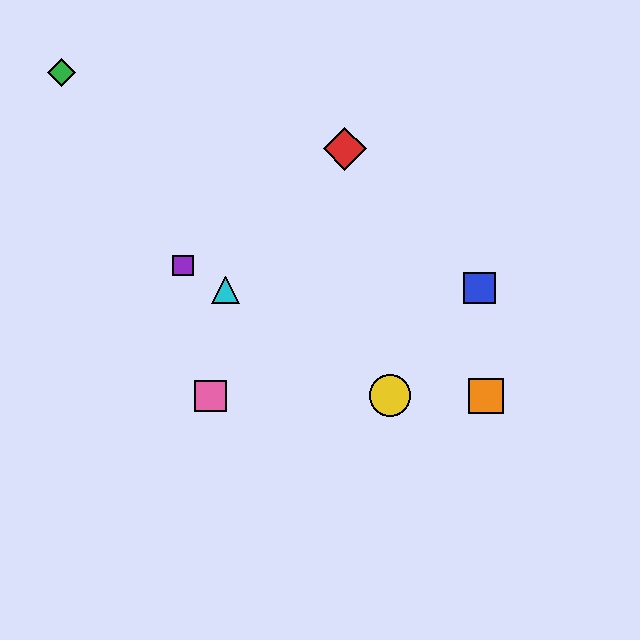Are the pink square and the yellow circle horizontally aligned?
Yes, both are at y≈396.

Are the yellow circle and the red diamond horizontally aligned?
No, the yellow circle is at y≈396 and the red diamond is at y≈149.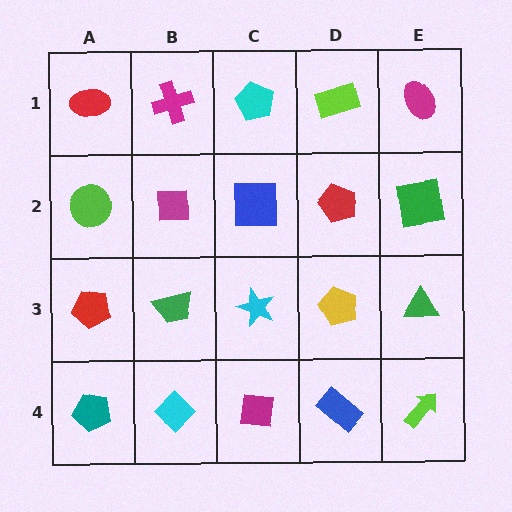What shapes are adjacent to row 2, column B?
A magenta cross (row 1, column B), a green trapezoid (row 3, column B), a lime circle (row 2, column A), a blue square (row 2, column C).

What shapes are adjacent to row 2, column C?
A cyan pentagon (row 1, column C), a cyan star (row 3, column C), a magenta square (row 2, column B), a red pentagon (row 2, column D).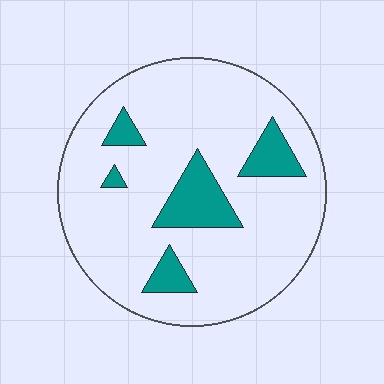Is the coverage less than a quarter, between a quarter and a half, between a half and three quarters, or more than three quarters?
Less than a quarter.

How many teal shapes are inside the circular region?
5.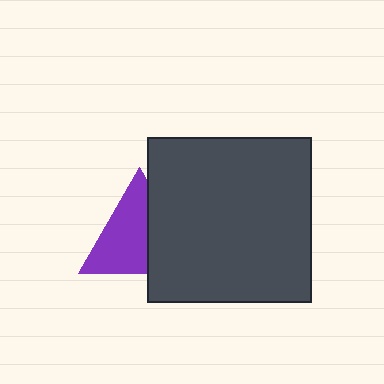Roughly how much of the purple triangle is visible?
About half of it is visible (roughly 62%).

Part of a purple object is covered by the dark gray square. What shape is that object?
It is a triangle.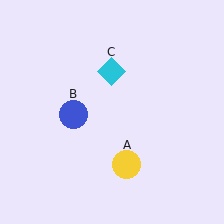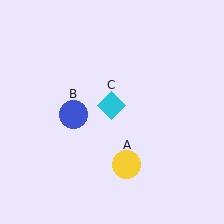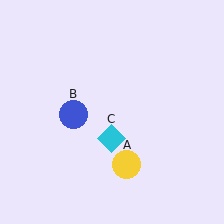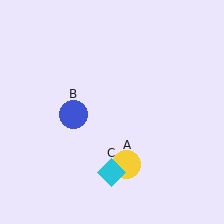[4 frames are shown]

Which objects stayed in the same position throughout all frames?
Yellow circle (object A) and blue circle (object B) remained stationary.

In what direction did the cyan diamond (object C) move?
The cyan diamond (object C) moved down.